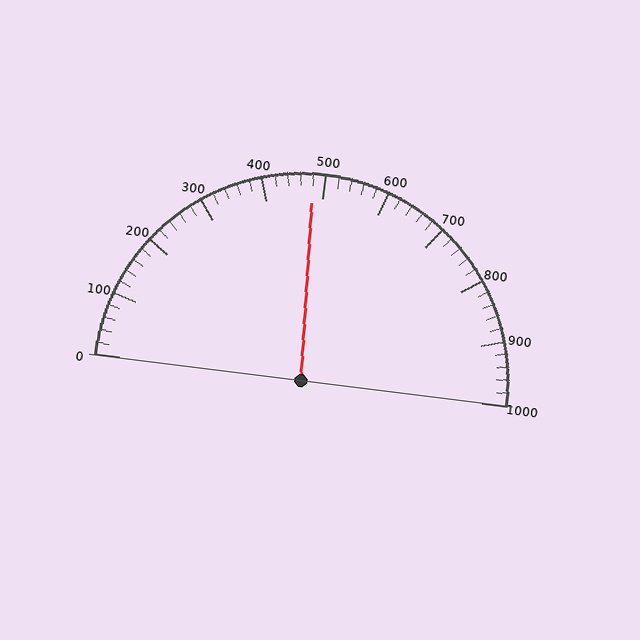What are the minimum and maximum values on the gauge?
The gauge ranges from 0 to 1000.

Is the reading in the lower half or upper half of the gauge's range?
The reading is in the lower half of the range (0 to 1000).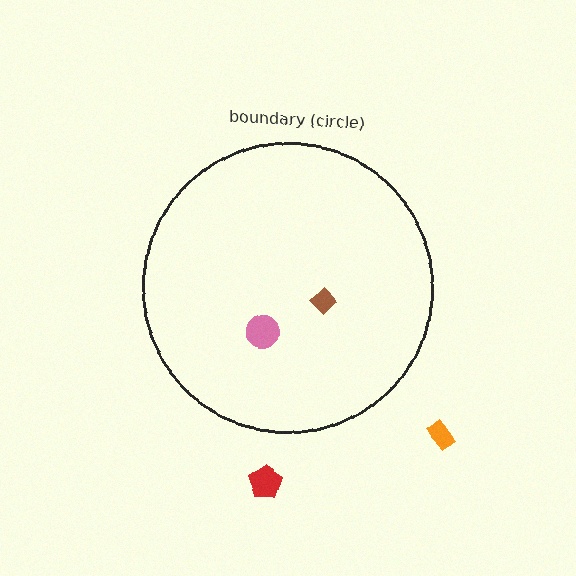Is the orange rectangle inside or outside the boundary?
Outside.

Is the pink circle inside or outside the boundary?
Inside.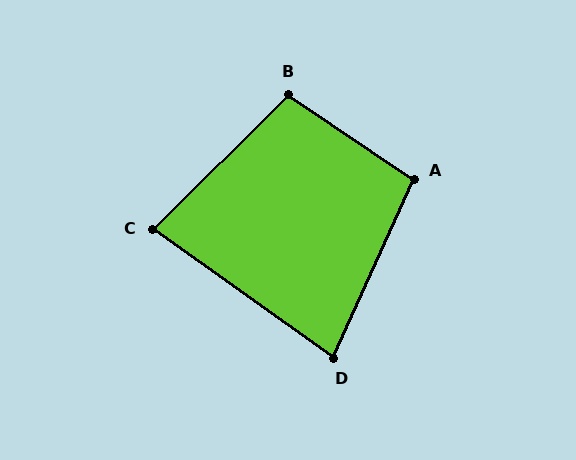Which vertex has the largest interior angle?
B, at approximately 101 degrees.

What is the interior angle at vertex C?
Approximately 80 degrees (acute).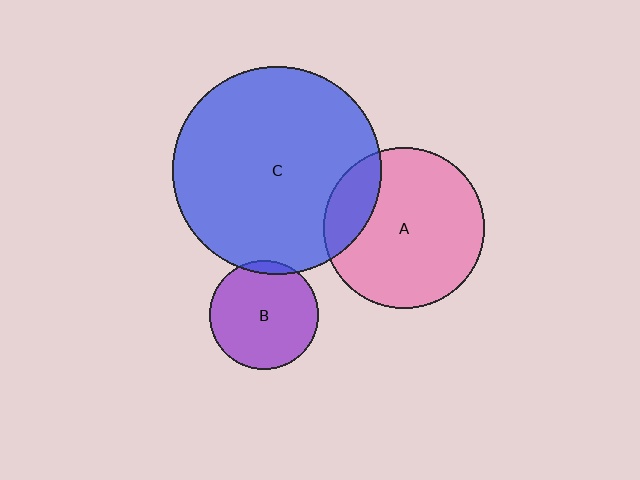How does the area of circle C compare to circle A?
Approximately 1.7 times.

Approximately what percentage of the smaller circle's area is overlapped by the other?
Approximately 5%.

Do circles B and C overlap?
Yes.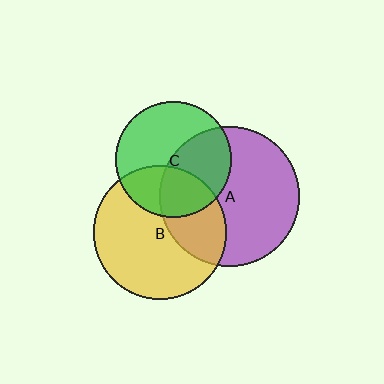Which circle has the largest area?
Circle A (purple).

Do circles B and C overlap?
Yes.